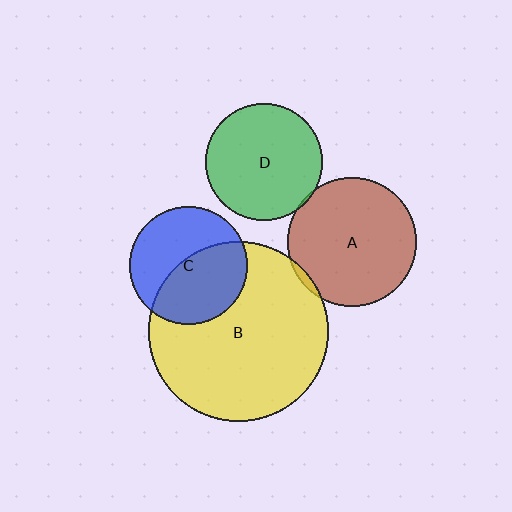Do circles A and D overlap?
Yes.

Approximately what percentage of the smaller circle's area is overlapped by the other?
Approximately 5%.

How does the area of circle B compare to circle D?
Approximately 2.4 times.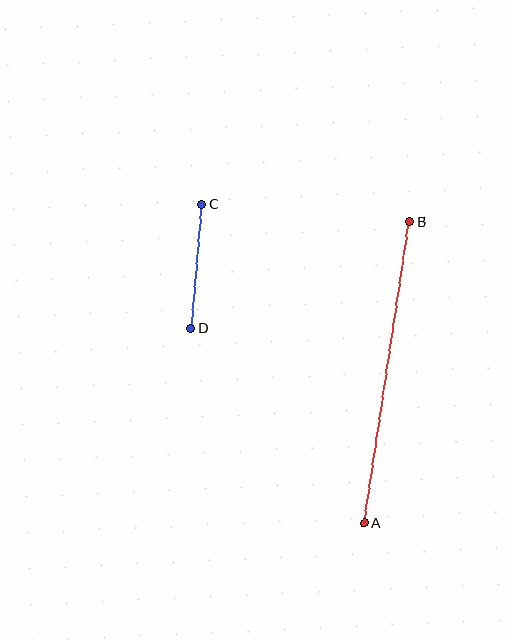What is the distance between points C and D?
The distance is approximately 124 pixels.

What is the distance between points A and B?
The distance is approximately 304 pixels.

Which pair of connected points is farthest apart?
Points A and B are farthest apart.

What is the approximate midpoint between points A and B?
The midpoint is at approximately (387, 373) pixels.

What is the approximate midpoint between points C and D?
The midpoint is at approximately (196, 267) pixels.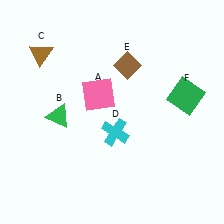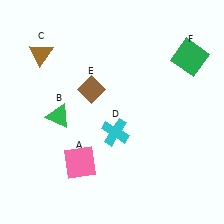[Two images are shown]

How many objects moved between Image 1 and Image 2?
3 objects moved between the two images.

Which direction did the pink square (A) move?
The pink square (A) moved down.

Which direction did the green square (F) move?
The green square (F) moved up.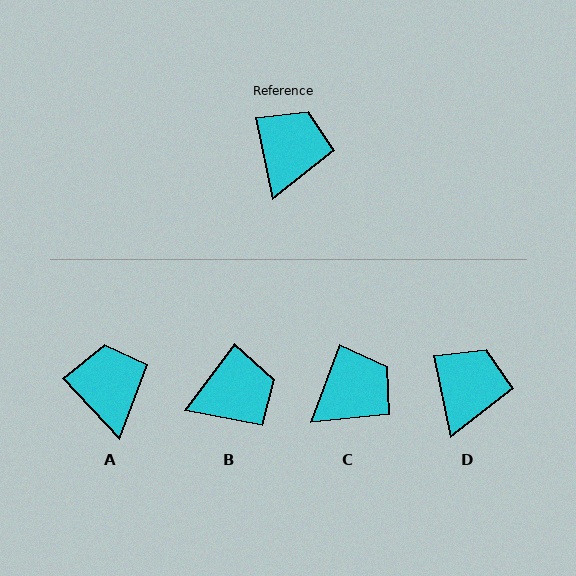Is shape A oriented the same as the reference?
No, it is off by about 31 degrees.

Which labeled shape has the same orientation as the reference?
D.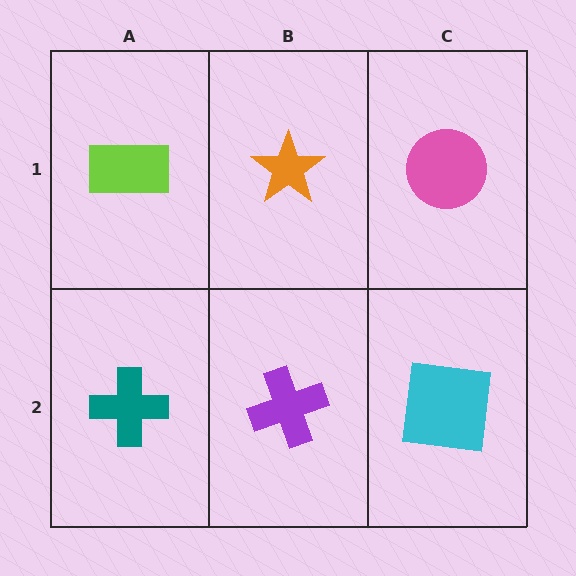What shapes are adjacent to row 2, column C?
A pink circle (row 1, column C), a purple cross (row 2, column B).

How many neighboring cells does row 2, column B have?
3.